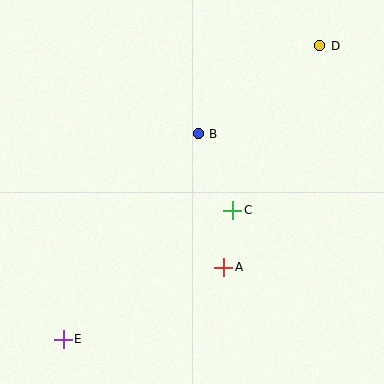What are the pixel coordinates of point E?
Point E is at (63, 339).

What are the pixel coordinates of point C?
Point C is at (233, 210).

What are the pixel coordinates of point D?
Point D is at (320, 46).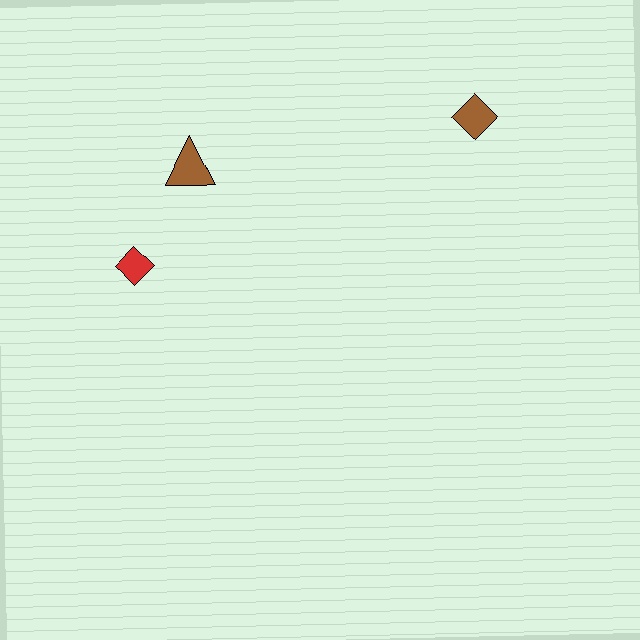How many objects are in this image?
There are 3 objects.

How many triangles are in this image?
There is 1 triangle.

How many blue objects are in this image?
There are no blue objects.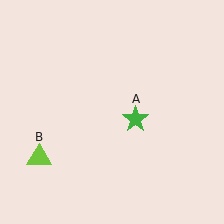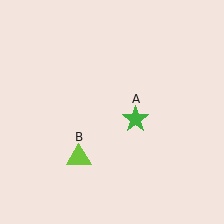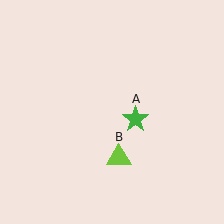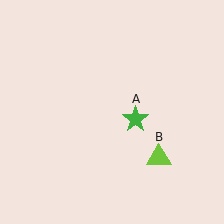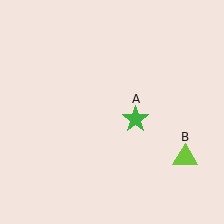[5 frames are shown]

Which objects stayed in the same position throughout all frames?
Green star (object A) remained stationary.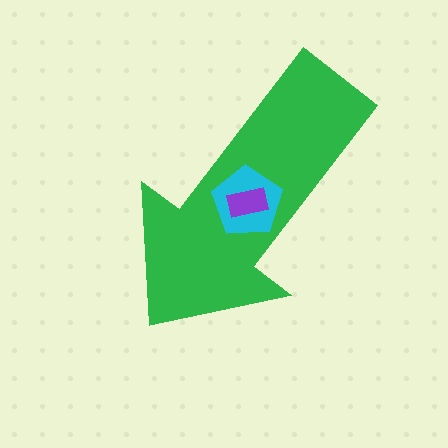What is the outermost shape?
The green arrow.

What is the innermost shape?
The purple rectangle.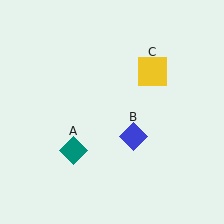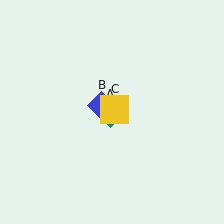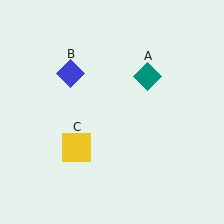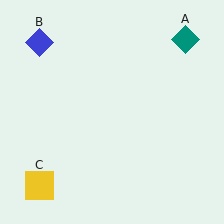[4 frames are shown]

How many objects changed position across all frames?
3 objects changed position: teal diamond (object A), blue diamond (object B), yellow square (object C).